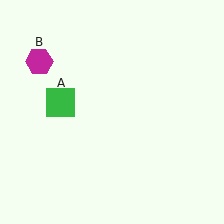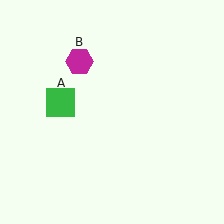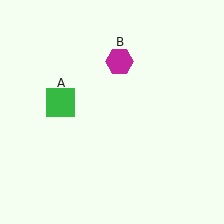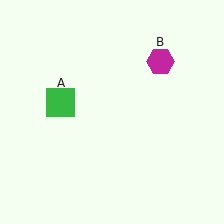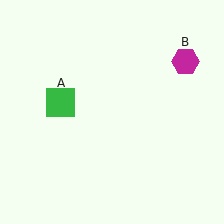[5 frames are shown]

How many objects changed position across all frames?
1 object changed position: magenta hexagon (object B).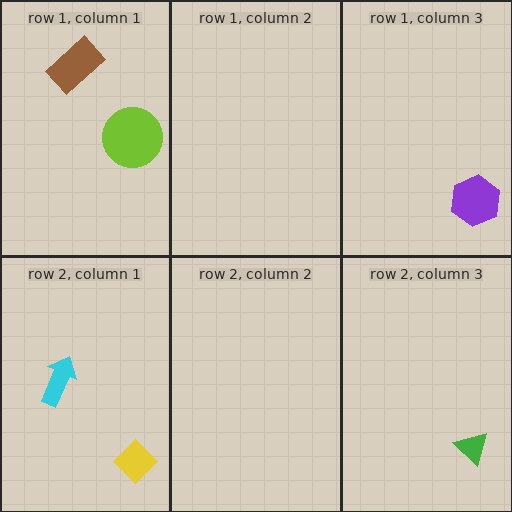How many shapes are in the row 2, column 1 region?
2.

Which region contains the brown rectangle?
The row 1, column 1 region.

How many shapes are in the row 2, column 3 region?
1.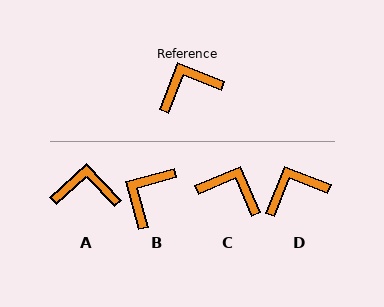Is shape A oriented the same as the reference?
No, it is off by about 25 degrees.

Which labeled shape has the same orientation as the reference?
D.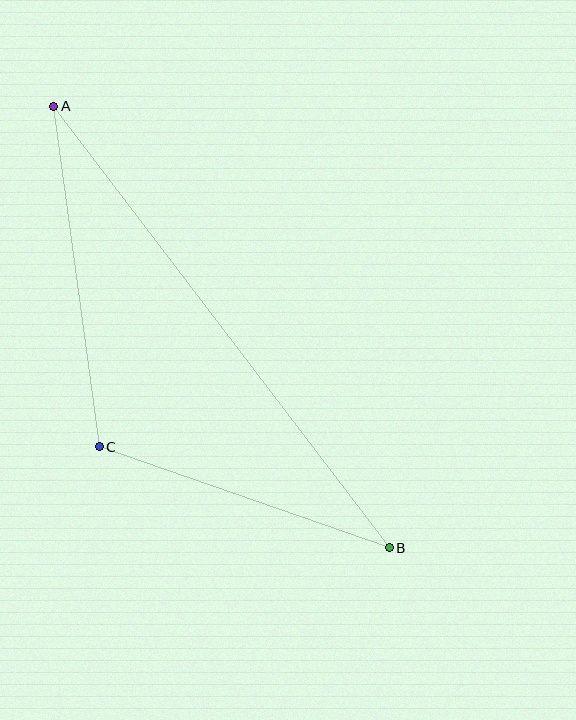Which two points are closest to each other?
Points B and C are closest to each other.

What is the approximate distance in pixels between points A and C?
The distance between A and C is approximately 344 pixels.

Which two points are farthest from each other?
Points A and B are farthest from each other.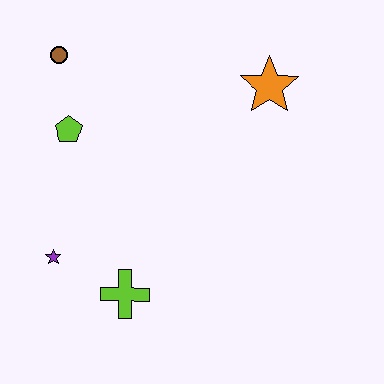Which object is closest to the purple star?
The lime cross is closest to the purple star.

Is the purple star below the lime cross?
No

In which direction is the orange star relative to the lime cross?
The orange star is above the lime cross.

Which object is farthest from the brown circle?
The lime cross is farthest from the brown circle.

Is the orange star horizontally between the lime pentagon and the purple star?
No